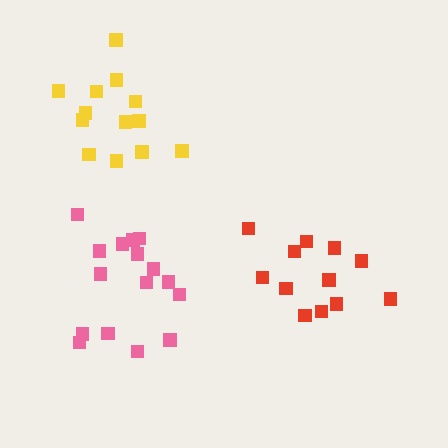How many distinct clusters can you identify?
There are 3 distinct clusters.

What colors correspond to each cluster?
The clusters are colored: yellow, red, pink.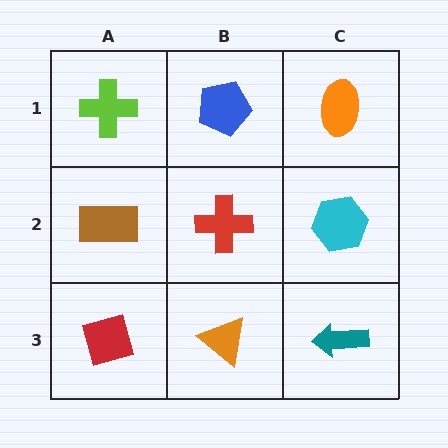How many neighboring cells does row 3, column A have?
2.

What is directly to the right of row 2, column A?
A red cross.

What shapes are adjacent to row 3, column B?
A red cross (row 2, column B), a red diamond (row 3, column A), a teal arrow (row 3, column C).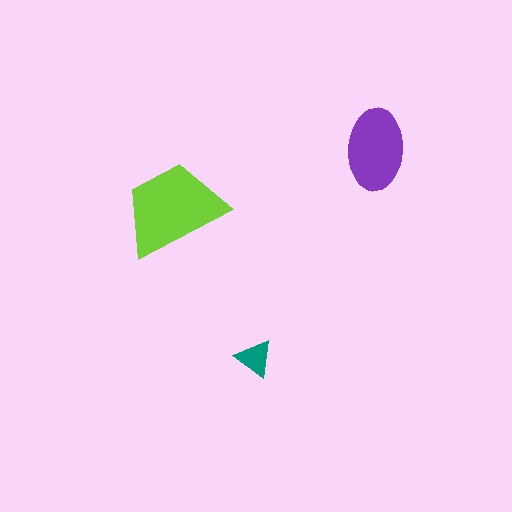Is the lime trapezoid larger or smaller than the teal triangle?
Larger.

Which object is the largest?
The lime trapezoid.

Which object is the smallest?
The teal triangle.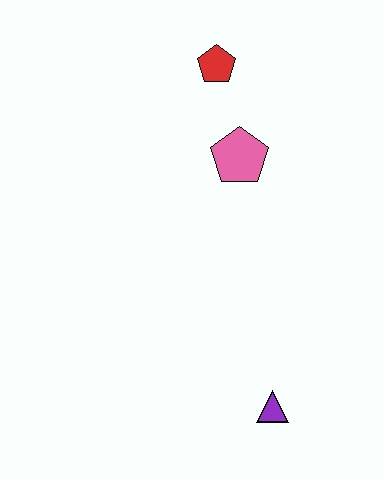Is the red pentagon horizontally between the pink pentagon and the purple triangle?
No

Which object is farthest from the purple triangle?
The red pentagon is farthest from the purple triangle.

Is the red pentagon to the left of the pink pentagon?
Yes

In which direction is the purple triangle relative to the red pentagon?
The purple triangle is below the red pentagon.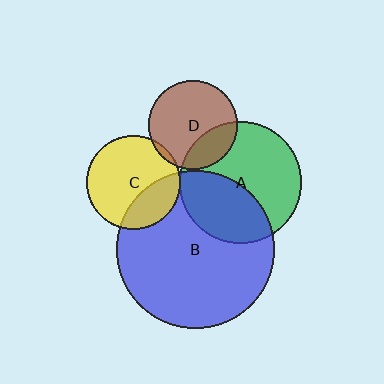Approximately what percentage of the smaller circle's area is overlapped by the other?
Approximately 5%.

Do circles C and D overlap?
Yes.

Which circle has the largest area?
Circle B (blue).